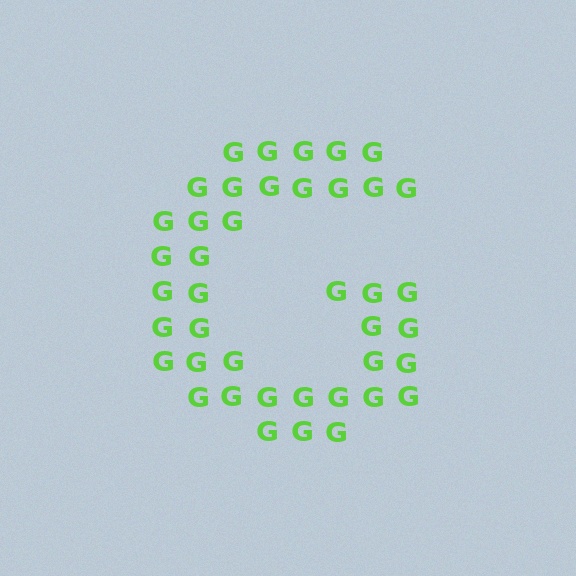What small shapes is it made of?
It is made of small letter G's.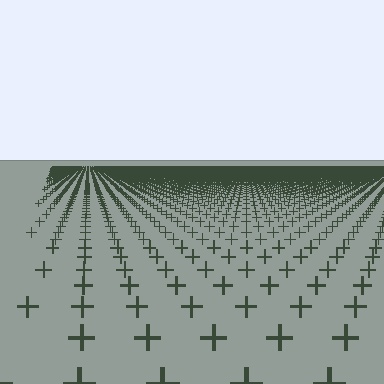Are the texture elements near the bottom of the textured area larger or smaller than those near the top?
Larger. Near the bottom, elements are closer to the viewer and appear at a bigger on-screen size.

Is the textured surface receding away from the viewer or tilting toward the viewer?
The surface is receding away from the viewer. Texture elements get smaller and denser toward the top.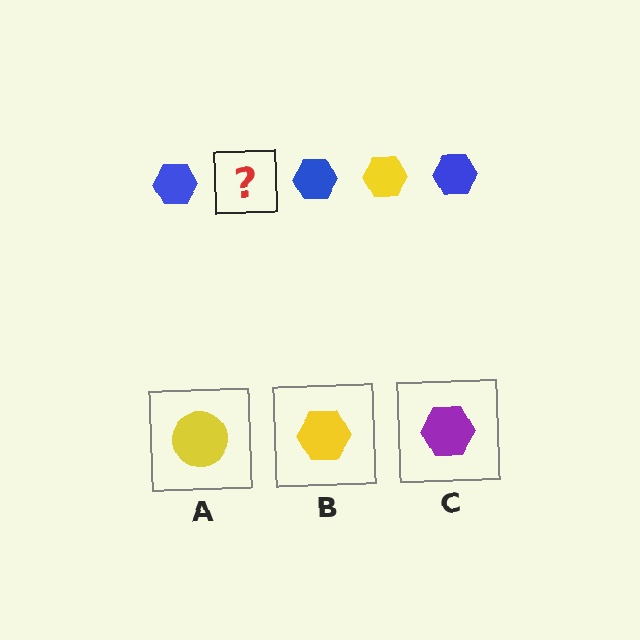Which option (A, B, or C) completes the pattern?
B.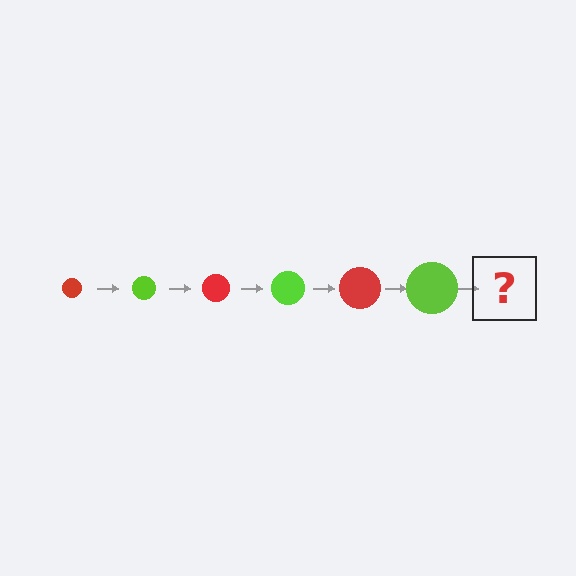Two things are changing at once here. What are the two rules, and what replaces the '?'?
The two rules are that the circle grows larger each step and the color cycles through red and lime. The '?' should be a red circle, larger than the previous one.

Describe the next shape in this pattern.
It should be a red circle, larger than the previous one.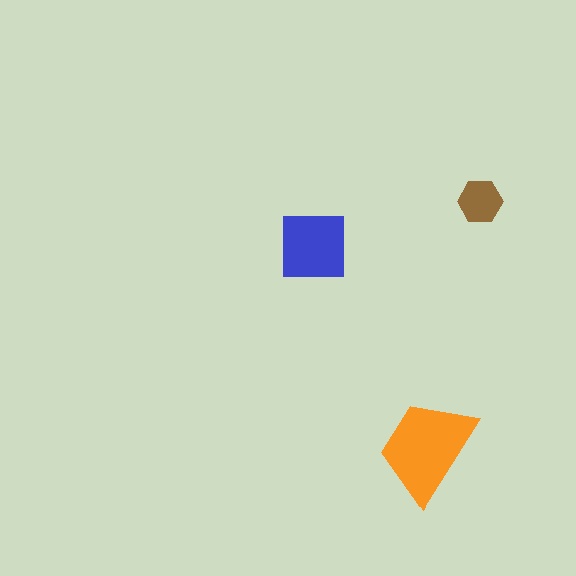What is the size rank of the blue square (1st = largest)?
2nd.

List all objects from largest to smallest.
The orange trapezoid, the blue square, the brown hexagon.